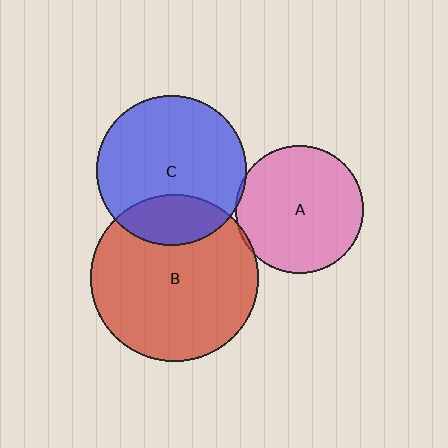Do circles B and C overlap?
Yes.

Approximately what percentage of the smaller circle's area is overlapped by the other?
Approximately 25%.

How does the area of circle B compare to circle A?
Approximately 1.7 times.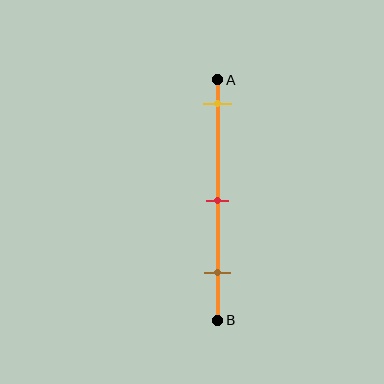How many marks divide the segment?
There are 3 marks dividing the segment.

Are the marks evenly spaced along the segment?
Yes, the marks are approximately evenly spaced.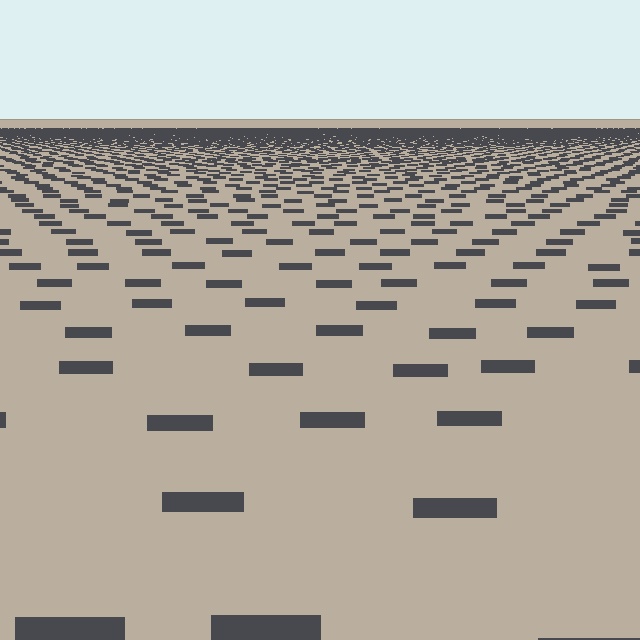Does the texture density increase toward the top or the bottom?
Density increases toward the top.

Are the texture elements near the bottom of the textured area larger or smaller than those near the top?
Larger. Near the bottom, elements are closer to the viewer and appear at a bigger on-screen size.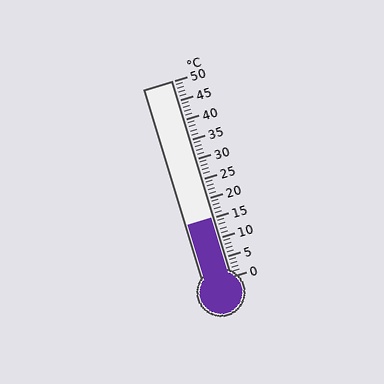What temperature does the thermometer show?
The thermometer shows approximately 15°C.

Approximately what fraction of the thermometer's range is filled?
The thermometer is filled to approximately 30% of its range.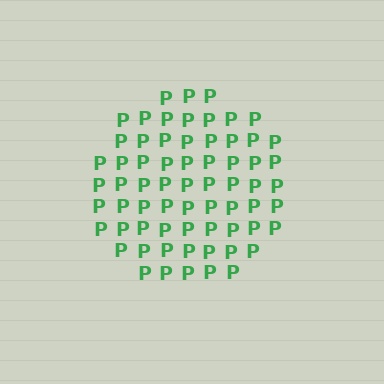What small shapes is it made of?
It is made of small letter P's.